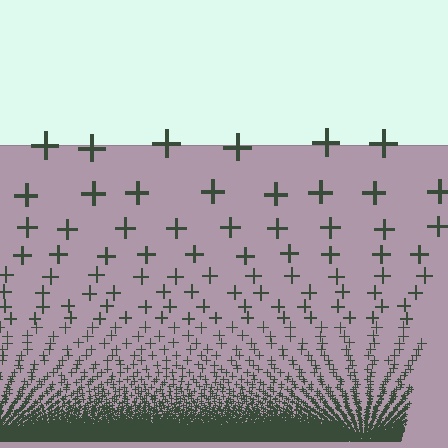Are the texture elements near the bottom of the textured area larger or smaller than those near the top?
Smaller. The gradient is inverted — elements near the bottom are smaller and denser.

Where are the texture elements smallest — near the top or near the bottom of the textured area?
Near the bottom.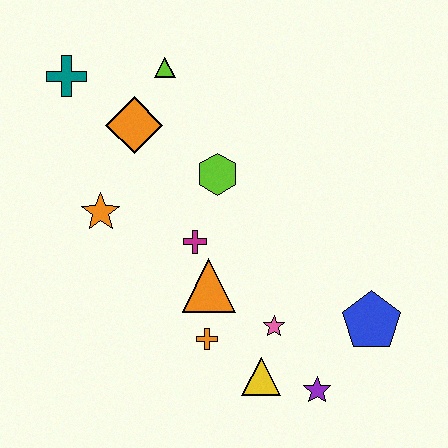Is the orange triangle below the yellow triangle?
No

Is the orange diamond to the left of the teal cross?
No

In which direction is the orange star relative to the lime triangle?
The orange star is below the lime triangle.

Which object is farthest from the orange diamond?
The purple star is farthest from the orange diamond.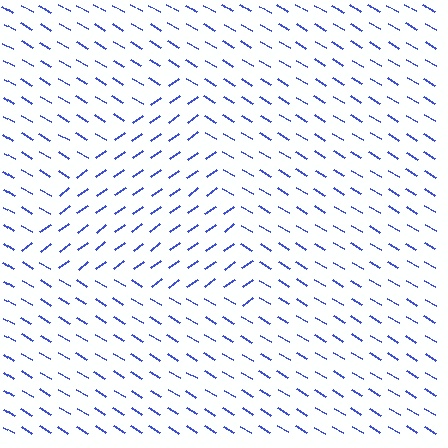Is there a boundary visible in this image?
Yes, there is a texture boundary formed by a change in line orientation.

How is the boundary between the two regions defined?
The boundary is defined purely by a change in line orientation (approximately 67 degrees difference). All lines are the same color and thickness.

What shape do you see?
I see a triangle.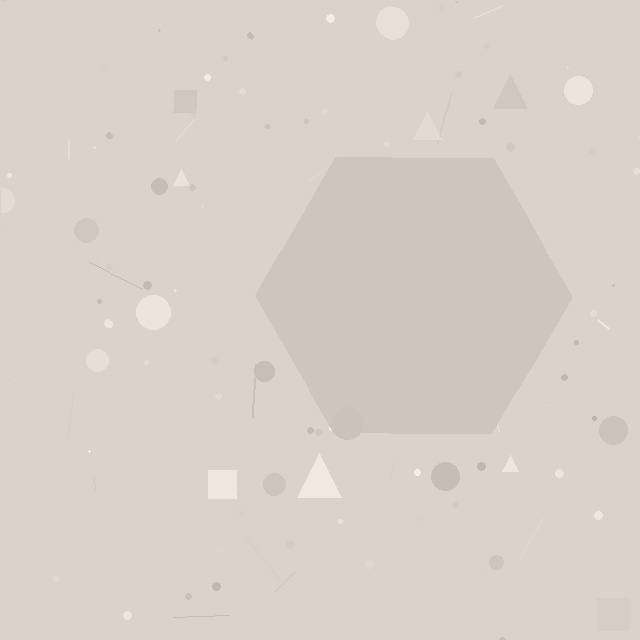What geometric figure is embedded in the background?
A hexagon is embedded in the background.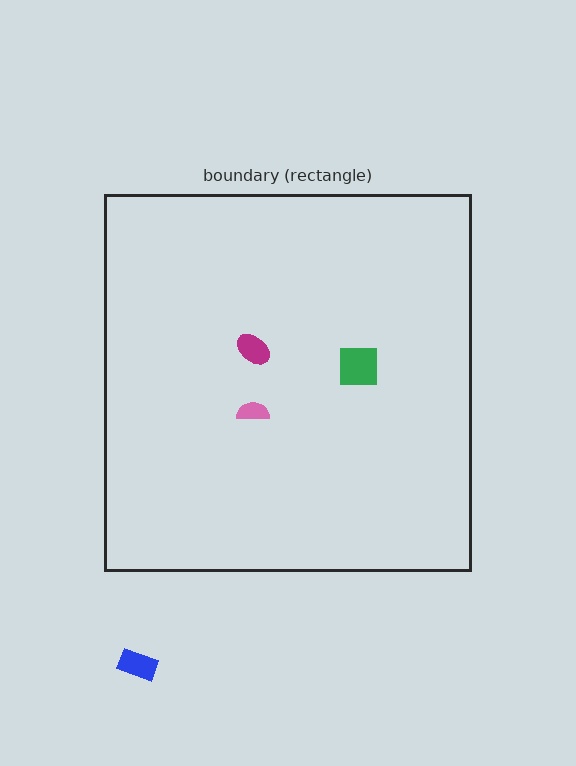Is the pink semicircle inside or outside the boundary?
Inside.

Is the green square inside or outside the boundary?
Inside.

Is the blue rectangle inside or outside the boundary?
Outside.